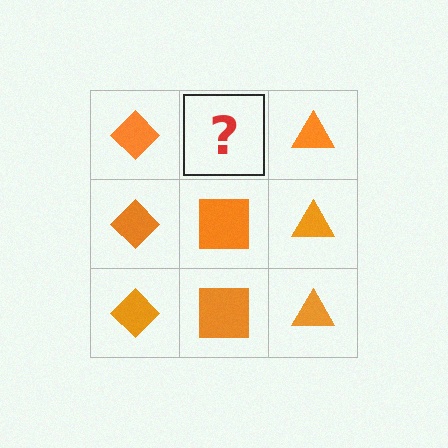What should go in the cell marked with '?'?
The missing cell should contain an orange square.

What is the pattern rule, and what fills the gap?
The rule is that each column has a consistent shape. The gap should be filled with an orange square.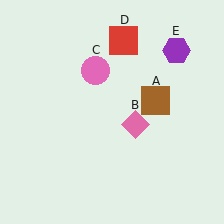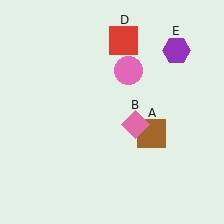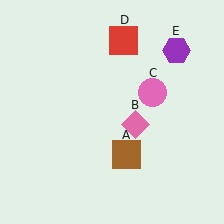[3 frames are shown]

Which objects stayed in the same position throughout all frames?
Pink diamond (object B) and red square (object D) and purple hexagon (object E) remained stationary.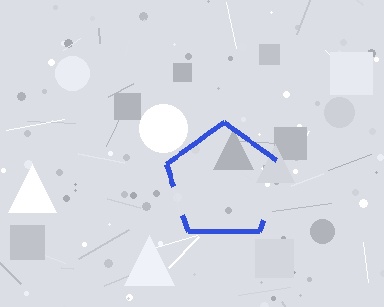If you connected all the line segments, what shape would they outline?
They would outline a pentagon.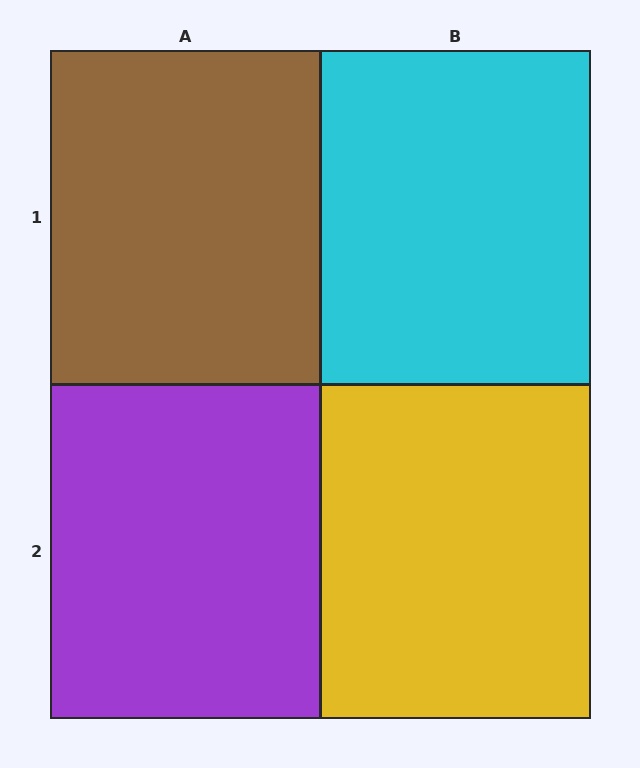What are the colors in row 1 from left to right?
Brown, cyan.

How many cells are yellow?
1 cell is yellow.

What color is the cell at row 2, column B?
Yellow.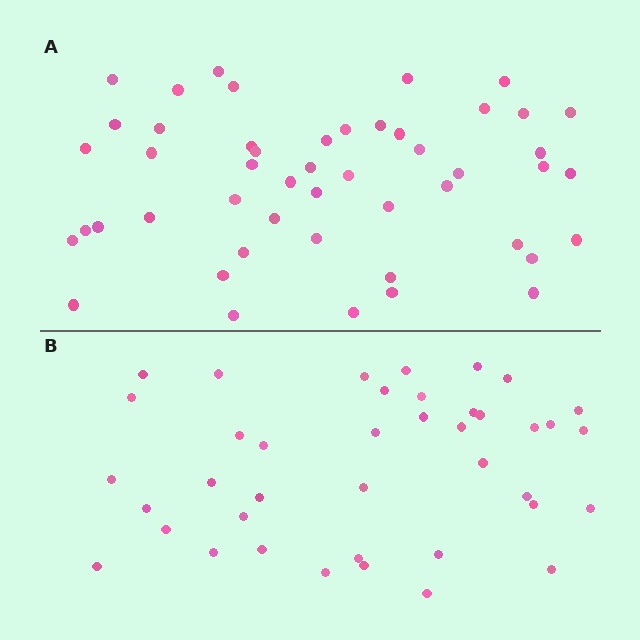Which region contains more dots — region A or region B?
Region A (the top region) has more dots.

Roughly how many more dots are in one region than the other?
Region A has roughly 8 or so more dots than region B.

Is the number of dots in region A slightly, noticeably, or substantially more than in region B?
Region A has only slightly more — the two regions are fairly close. The ratio is roughly 1.2 to 1.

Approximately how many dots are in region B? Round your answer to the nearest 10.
About 40 dots.